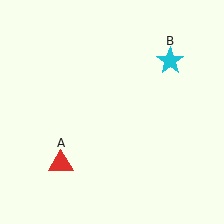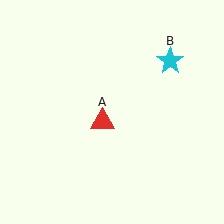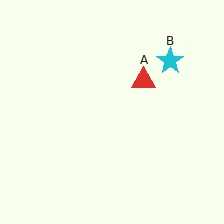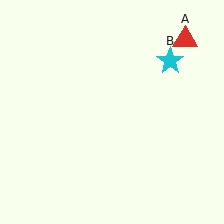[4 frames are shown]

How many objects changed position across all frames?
1 object changed position: red triangle (object A).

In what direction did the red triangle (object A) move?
The red triangle (object A) moved up and to the right.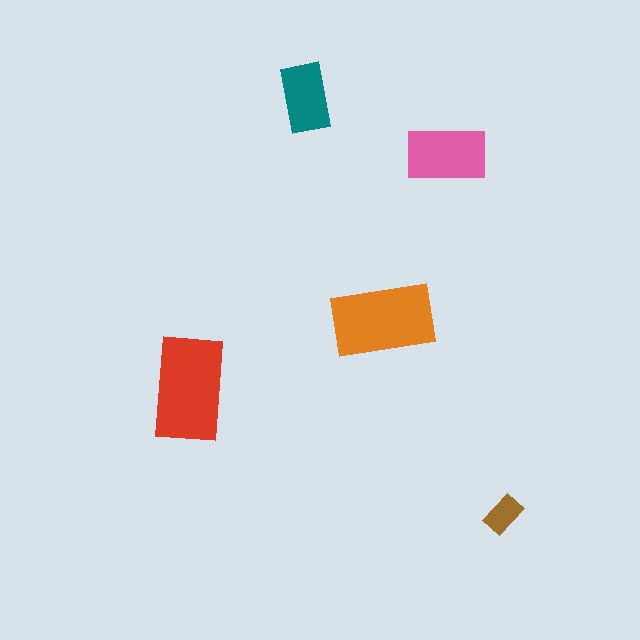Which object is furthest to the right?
The brown rectangle is rightmost.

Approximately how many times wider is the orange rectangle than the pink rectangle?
About 1.5 times wider.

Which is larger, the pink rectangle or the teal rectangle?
The pink one.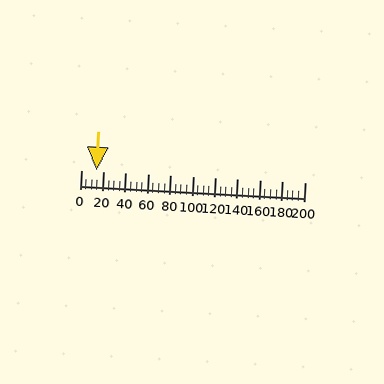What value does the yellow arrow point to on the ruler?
The yellow arrow points to approximately 14.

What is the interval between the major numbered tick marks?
The major tick marks are spaced 20 units apart.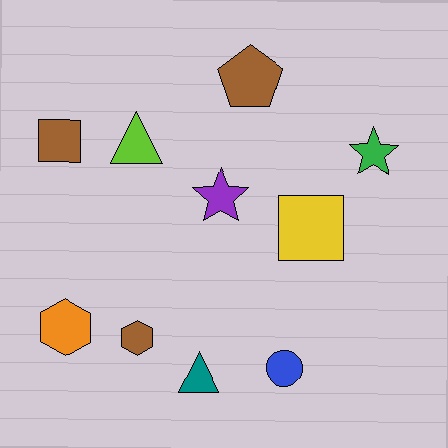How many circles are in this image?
There is 1 circle.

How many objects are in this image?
There are 10 objects.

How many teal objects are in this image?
There is 1 teal object.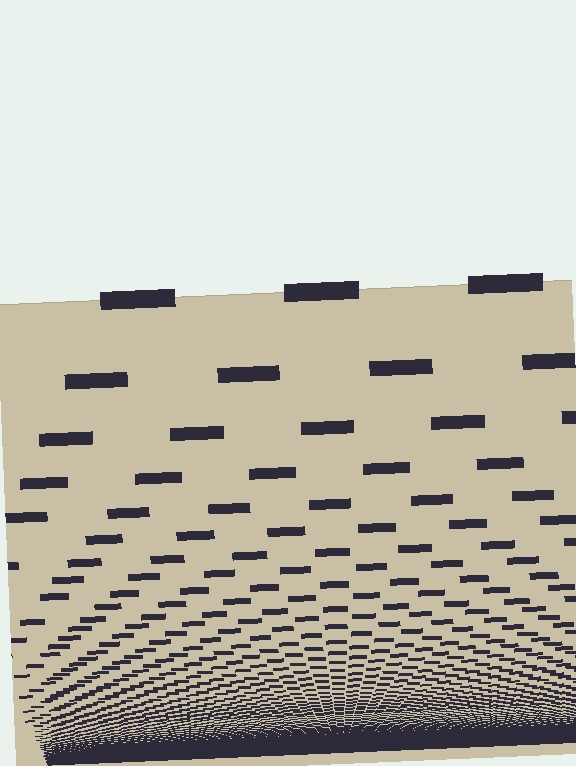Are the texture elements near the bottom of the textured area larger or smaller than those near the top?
Smaller. The gradient is inverted — elements near the bottom are smaller and denser.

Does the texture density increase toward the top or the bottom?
Density increases toward the bottom.